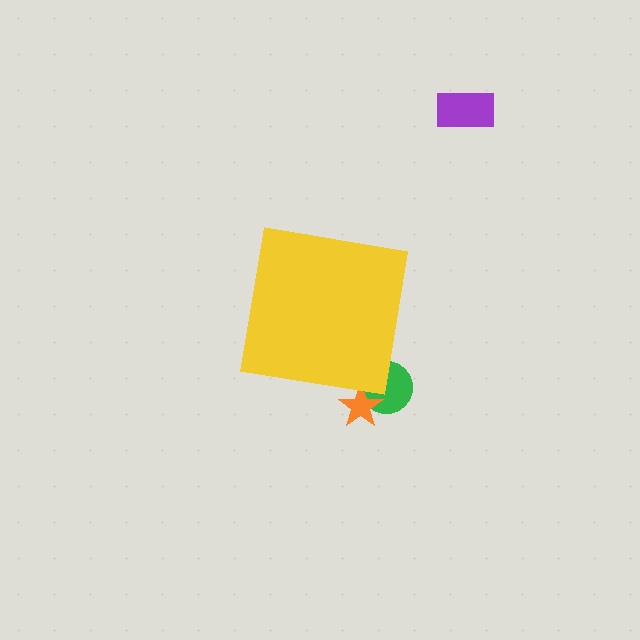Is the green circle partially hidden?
Yes, the green circle is partially hidden behind the yellow square.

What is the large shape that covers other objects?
A yellow square.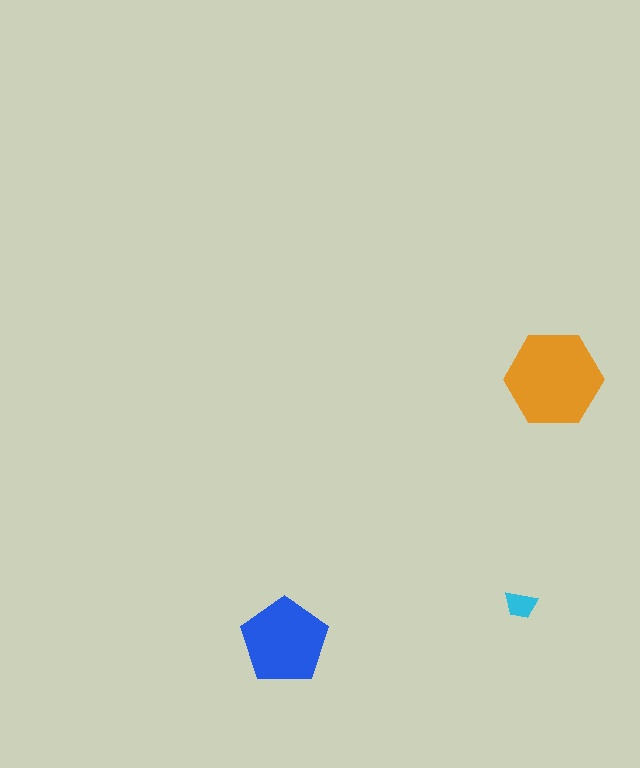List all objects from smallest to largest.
The cyan trapezoid, the blue pentagon, the orange hexagon.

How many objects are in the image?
There are 3 objects in the image.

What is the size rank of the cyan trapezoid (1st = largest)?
3rd.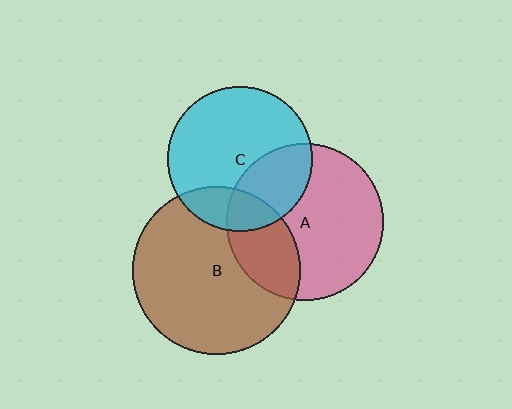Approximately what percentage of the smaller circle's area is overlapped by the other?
Approximately 30%.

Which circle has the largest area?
Circle B (brown).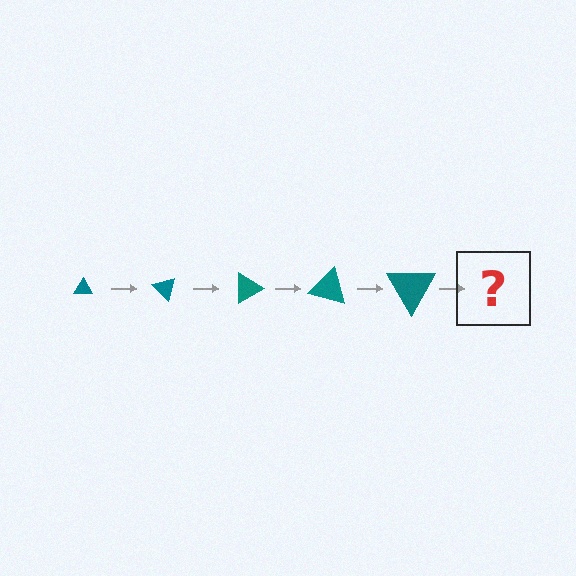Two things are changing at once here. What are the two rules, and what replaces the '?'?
The two rules are that the triangle grows larger each step and it rotates 45 degrees each step. The '?' should be a triangle, larger than the previous one and rotated 225 degrees from the start.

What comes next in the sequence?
The next element should be a triangle, larger than the previous one and rotated 225 degrees from the start.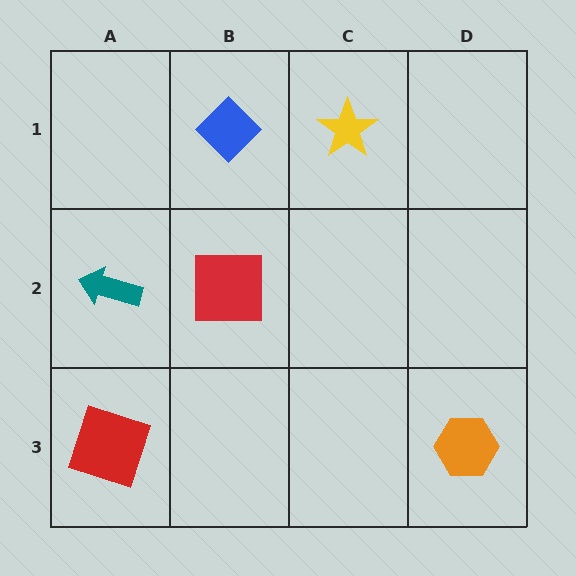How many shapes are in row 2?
2 shapes.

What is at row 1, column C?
A yellow star.